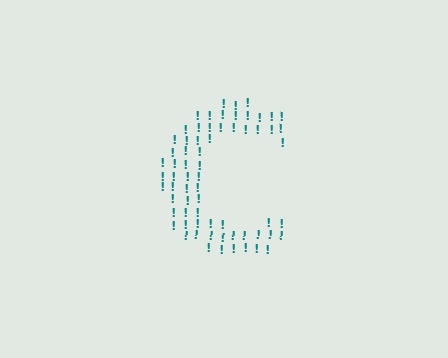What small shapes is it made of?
It is made of small exclamation marks.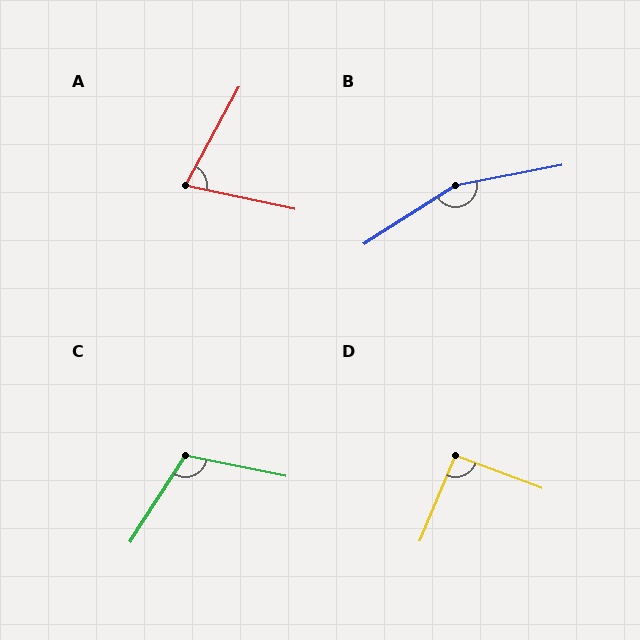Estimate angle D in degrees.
Approximately 92 degrees.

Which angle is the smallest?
A, at approximately 74 degrees.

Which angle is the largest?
B, at approximately 159 degrees.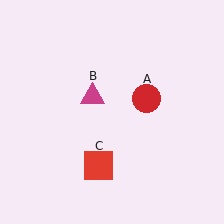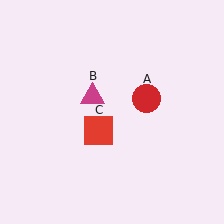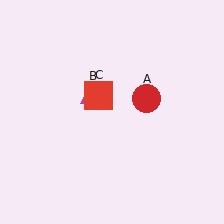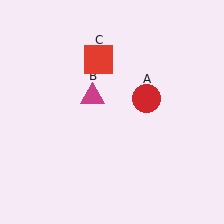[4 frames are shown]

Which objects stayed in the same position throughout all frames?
Red circle (object A) and magenta triangle (object B) remained stationary.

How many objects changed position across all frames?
1 object changed position: red square (object C).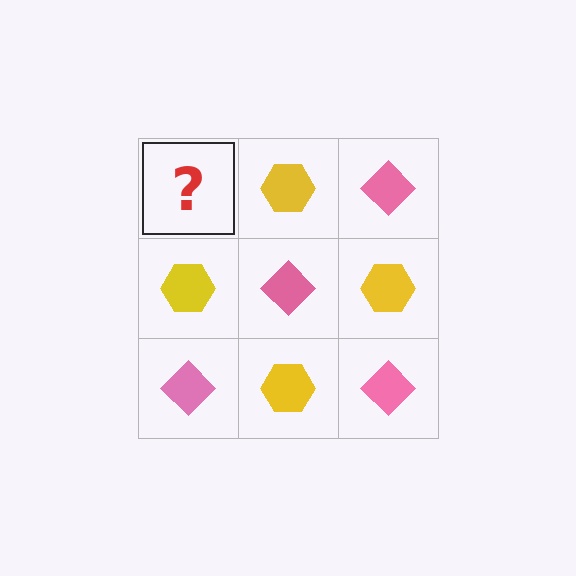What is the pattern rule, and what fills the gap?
The rule is that it alternates pink diamond and yellow hexagon in a checkerboard pattern. The gap should be filled with a pink diamond.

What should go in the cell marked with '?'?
The missing cell should contain a pink diamond.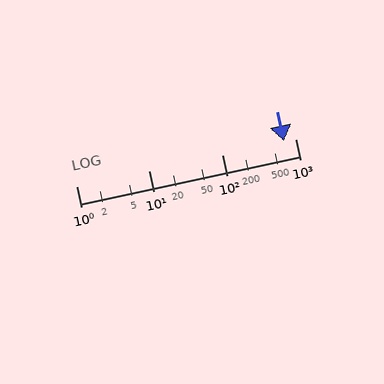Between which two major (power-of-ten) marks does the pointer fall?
The pointer is between 100 and 1000.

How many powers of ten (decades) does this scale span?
The scale spans 3 decades, from 1 to 1000.